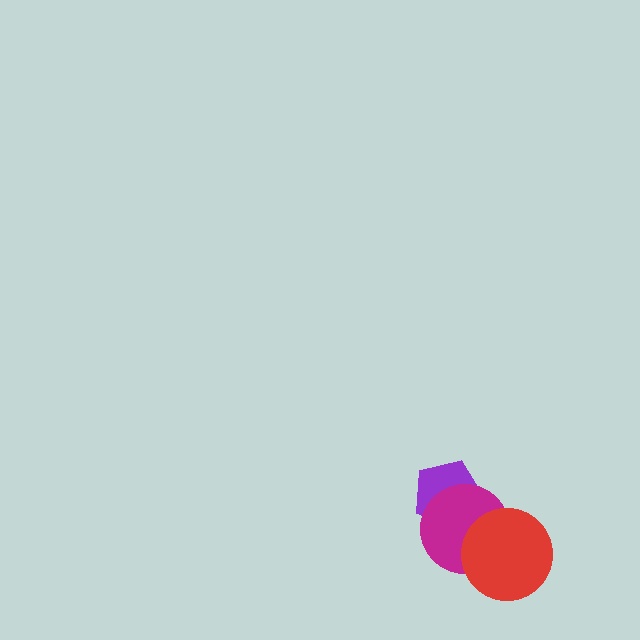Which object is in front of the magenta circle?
The red circle is in front of the magenta circle.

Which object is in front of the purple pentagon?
The magenta circle is in front of the purple pentagon.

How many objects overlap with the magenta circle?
2 objects overlap with the magenta circle.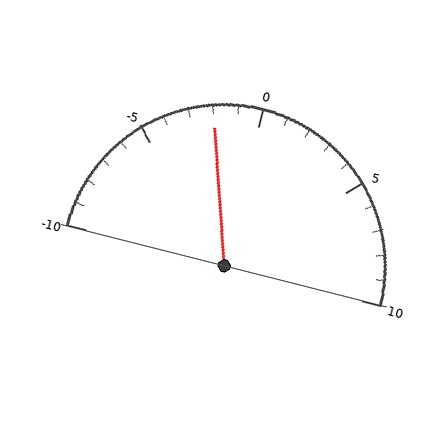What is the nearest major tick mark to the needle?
The nearest major tick mark is 0.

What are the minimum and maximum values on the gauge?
The gauge ranges from -10 to 10.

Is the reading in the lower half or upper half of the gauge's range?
The reading is in the lower half of the range (-10 to 10).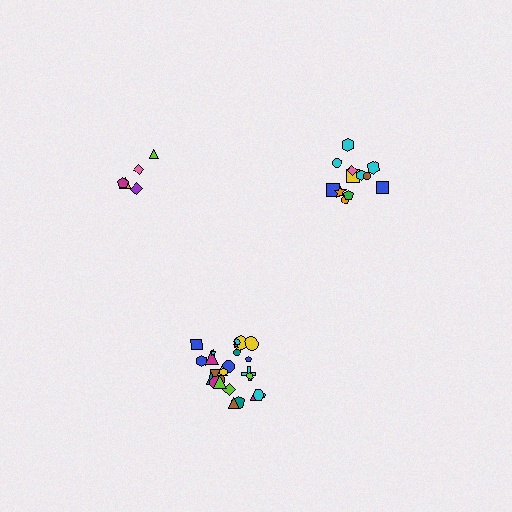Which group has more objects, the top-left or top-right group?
The top-right group.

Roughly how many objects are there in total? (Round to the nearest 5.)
Roughly 40 objects in total.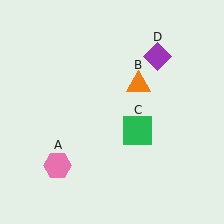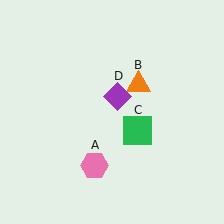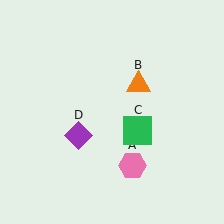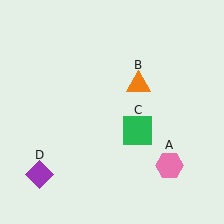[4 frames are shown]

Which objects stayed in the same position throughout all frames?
Orange triangle (object B) and green square (object C) remained stationary.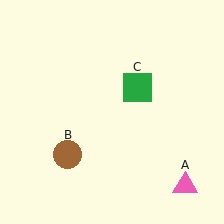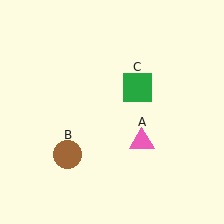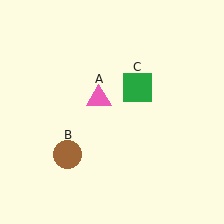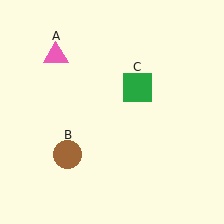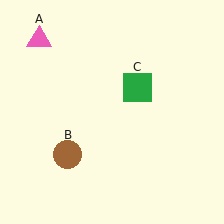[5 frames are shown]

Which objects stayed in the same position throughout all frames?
Brown circle (object B) and green square (object C) remained stationary.